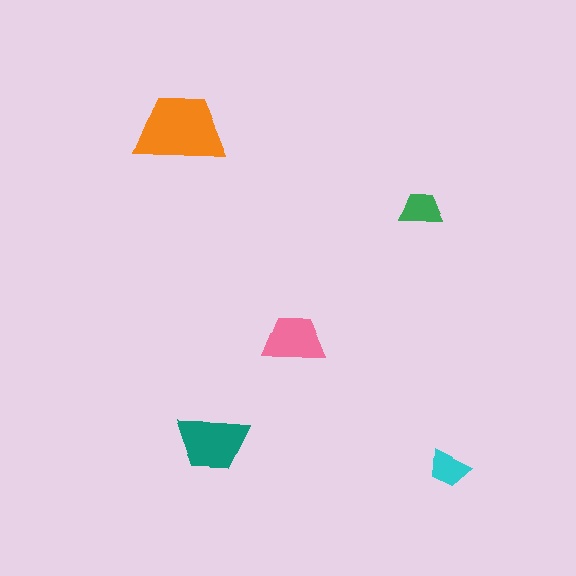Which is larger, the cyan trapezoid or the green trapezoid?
The green one.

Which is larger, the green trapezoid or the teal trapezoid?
The teal one.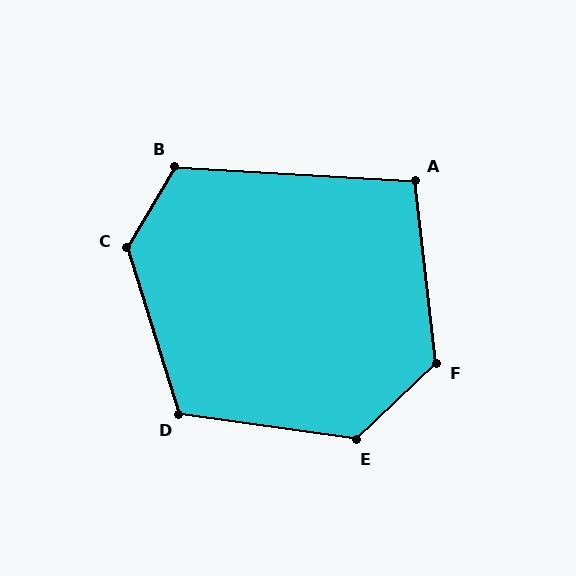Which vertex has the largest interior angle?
C, at approximately 132 degrees.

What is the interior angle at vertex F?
Approximately 127 degrees (obtuse).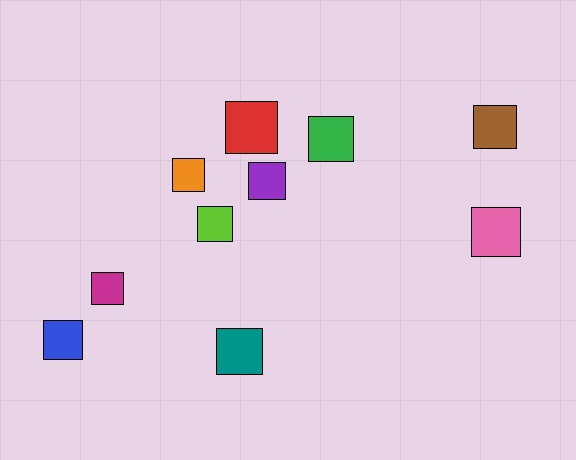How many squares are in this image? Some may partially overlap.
There are 10 squares.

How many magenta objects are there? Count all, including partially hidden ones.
There is 1 magenta object.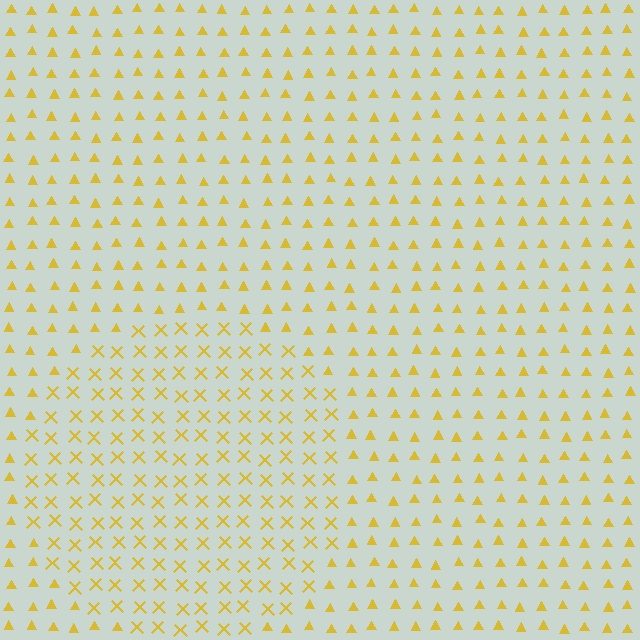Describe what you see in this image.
The image is filled with small yellow elements arranged in a uniform grid. A circle-shaped region contains X marks, while the surrounding area contains triangles. The boundary is defined purely by the change in element shape.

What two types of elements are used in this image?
The image uses X marks inside the circle region and triangles outside it.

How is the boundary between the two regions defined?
The boundary is defined by a change in element shape: X marks inside vs. triangles outside. All elements share the same color and spacing.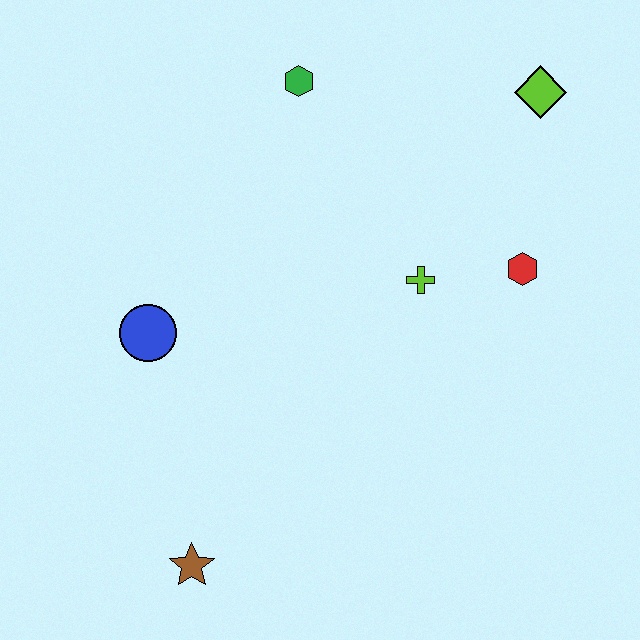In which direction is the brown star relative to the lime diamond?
The brown star is below the lime diamond.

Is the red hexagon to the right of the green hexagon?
Yes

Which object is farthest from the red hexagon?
The brown star is farthest from the red hexagon.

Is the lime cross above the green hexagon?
No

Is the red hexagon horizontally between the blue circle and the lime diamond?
Yes